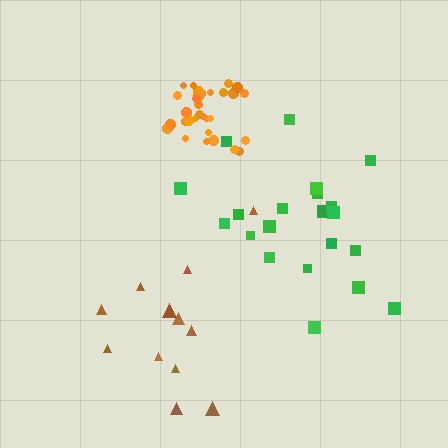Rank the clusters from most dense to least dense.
orange, green, brown.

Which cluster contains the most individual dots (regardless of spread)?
Orange (31).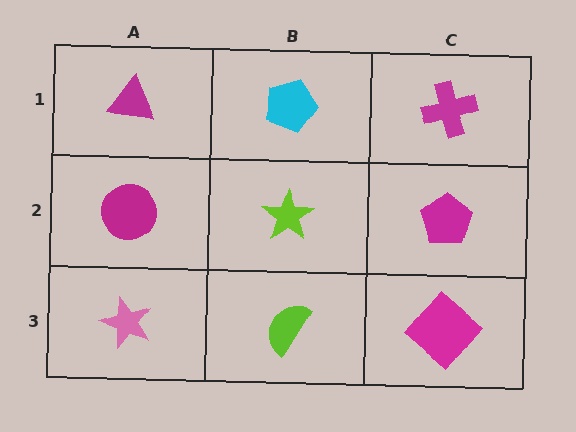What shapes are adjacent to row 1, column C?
A magenta pentagon (row 2, column C), a cyan pentagon (row 1, column B).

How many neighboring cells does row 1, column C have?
2.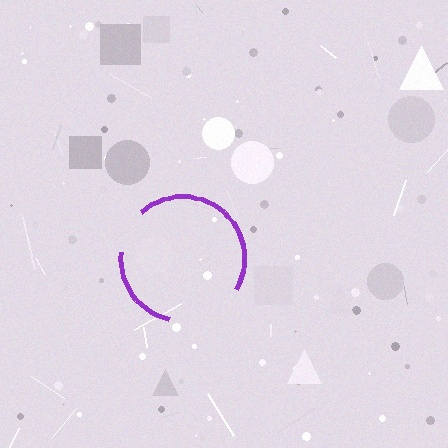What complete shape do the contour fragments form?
The contour fragments form a circle.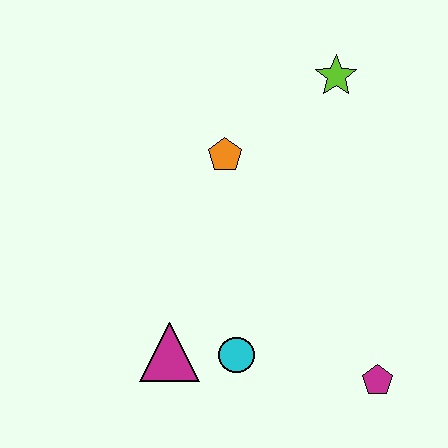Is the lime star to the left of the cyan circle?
No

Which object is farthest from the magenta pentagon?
The lime star is farthest from the magenta pentagon.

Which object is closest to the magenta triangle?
The cyan circle is closest to the magenta triangle.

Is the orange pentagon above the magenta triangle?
Yes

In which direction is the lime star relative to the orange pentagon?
The lime star is to the right of the orange pentagon.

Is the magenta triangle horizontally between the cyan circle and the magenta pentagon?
No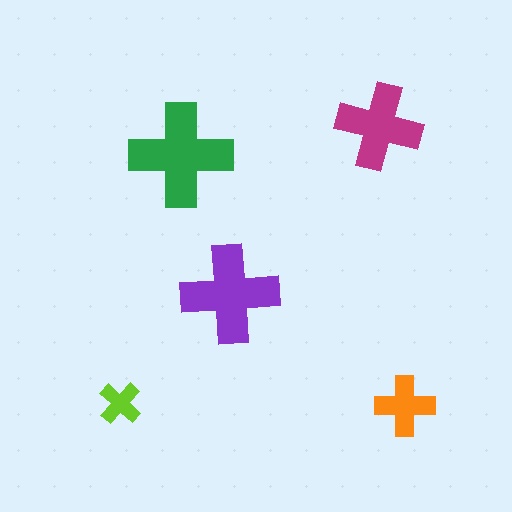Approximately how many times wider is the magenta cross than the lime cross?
About 2 times wider.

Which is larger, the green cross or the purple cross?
The green one.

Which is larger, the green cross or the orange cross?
The green one.